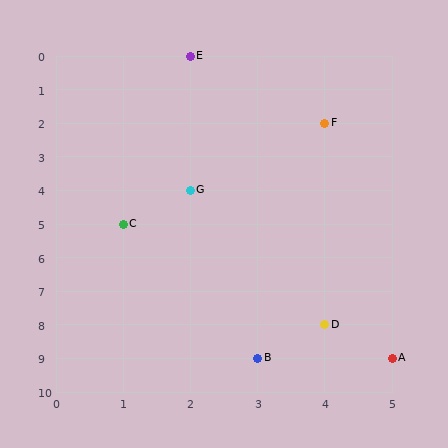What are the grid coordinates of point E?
Point E is at grid coordinates (2, 0).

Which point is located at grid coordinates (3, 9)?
Point B is at (3, 9).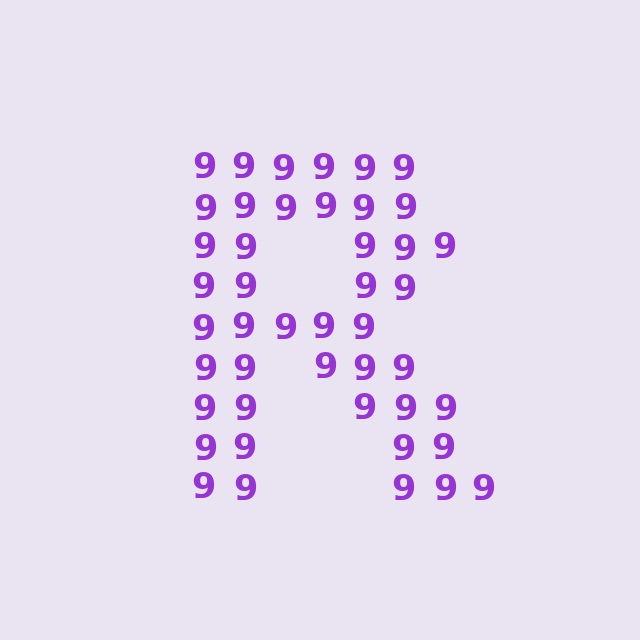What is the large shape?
The large shape is the letter R.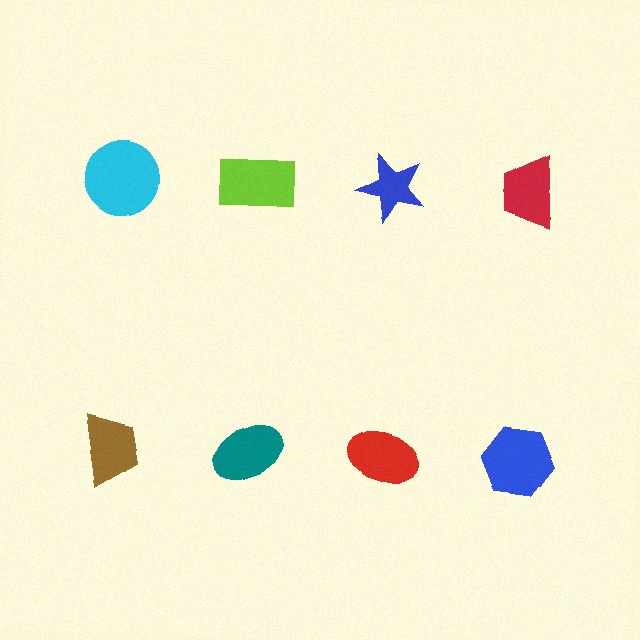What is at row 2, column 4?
A blue hexagon.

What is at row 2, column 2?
A teal ellipse.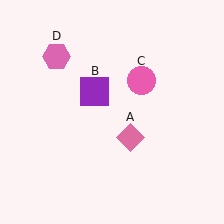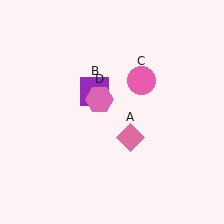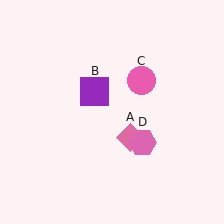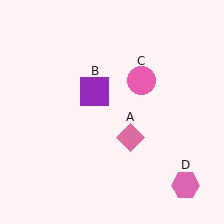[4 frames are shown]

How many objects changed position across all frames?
1 object changed position: pink hexagon (object D).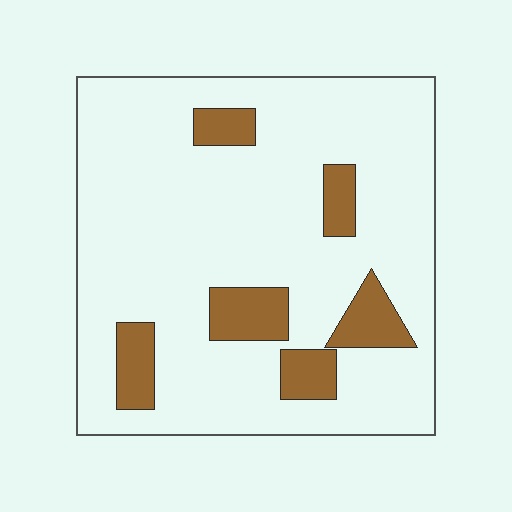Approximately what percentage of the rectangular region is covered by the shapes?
Approximately 15%.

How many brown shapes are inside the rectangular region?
6.